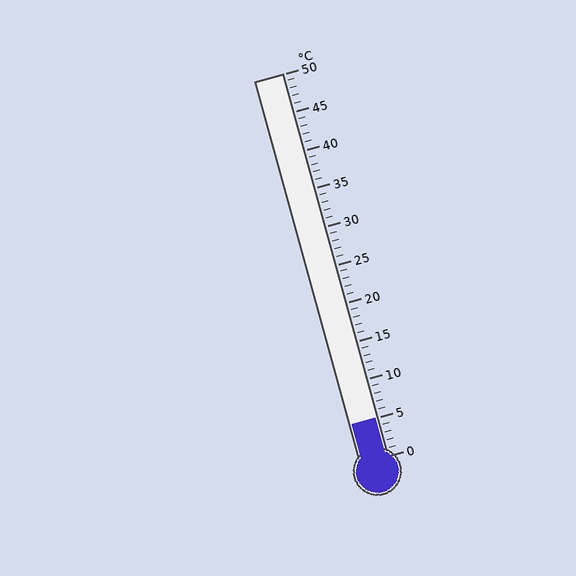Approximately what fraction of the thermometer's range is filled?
The thermometer is filled to approximately 10% of its range.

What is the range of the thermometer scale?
The thermometer scale ranges from 0°C to 50°C.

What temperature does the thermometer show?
The thermometer shows approximately 5°C.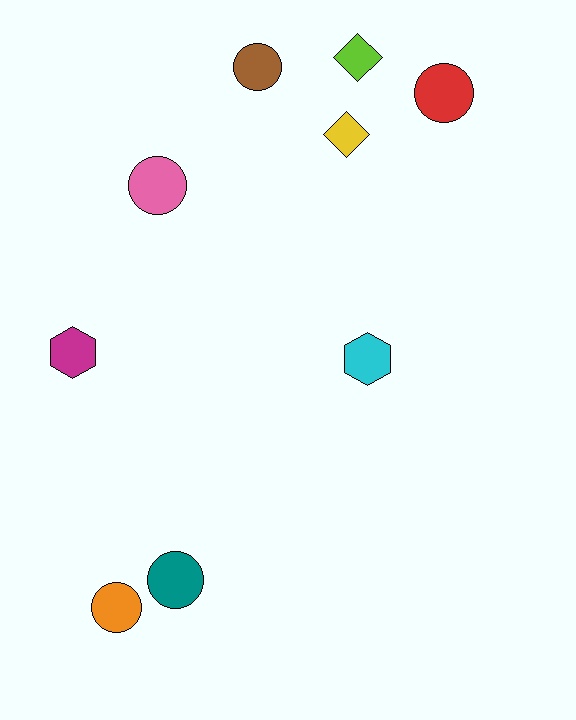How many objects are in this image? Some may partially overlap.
There are 9 objects.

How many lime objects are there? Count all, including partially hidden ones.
There is 1 lime object.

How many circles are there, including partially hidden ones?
There are 5 circles.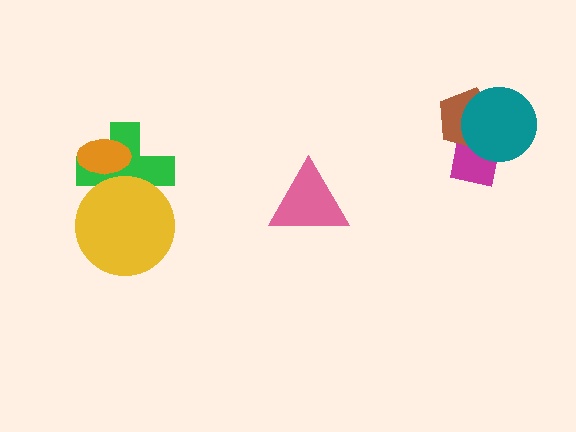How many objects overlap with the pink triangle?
0 objects overlap with the pink triangle.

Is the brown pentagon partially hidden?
Yes, it is partially covered by another shape.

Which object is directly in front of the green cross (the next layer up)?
The orange ellipse is directly in front of the green cross.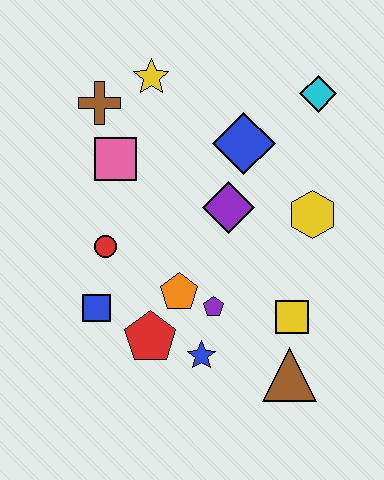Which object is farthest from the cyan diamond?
The blue square is farthest from the cyan diamond.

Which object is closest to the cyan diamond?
The blue diamond is closest to the cyan diamond.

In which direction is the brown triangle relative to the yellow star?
The brown triangle is below the yellow star.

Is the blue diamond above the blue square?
Yes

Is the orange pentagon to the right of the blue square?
Yes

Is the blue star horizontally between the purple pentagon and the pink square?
Yes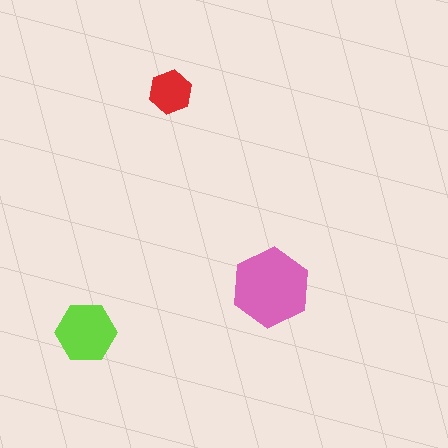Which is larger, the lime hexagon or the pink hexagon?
The pink one.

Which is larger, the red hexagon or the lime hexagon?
The lime one.